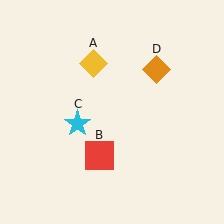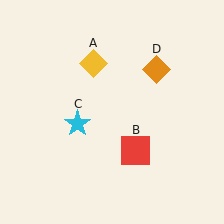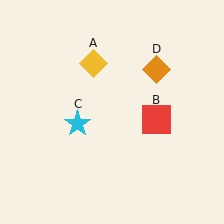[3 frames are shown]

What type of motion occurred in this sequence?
The red square (object B) rotated counterclockwise around the center of the scene.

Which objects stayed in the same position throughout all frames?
Yellow diamond (object A) and cyan star (object C) and orange diamond (object D) remained stationary.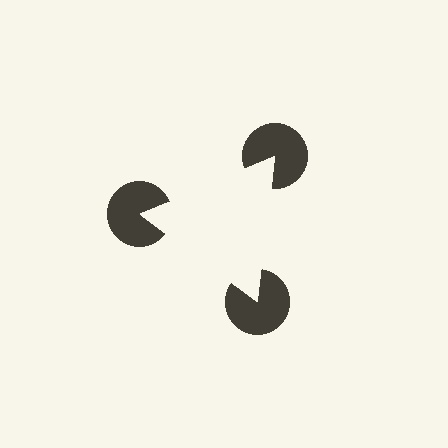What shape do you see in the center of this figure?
An illusory triangle — its edges are inferred from the aligned wedge cuts in the pac-man discs, not physically drawn.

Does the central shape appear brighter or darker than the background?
It typically appears slightly brighter than the background, even though no actual brightness change is drawn.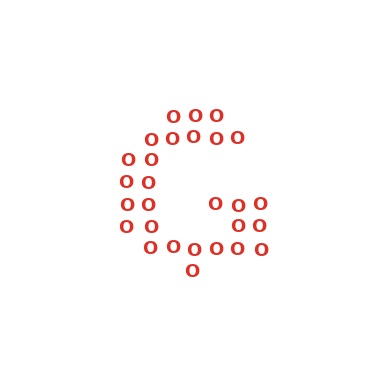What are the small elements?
The small elements are letter O's.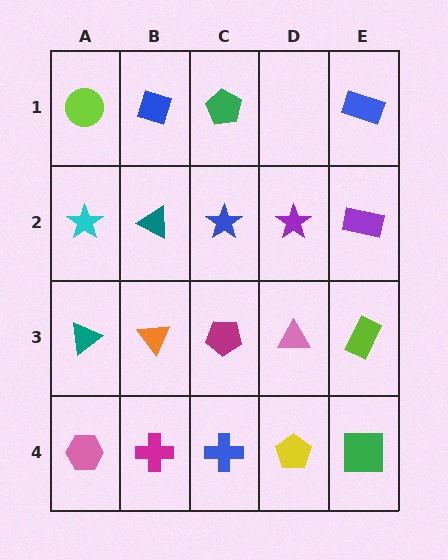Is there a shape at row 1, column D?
No, that cell is empty.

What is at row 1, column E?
A blue rectangle.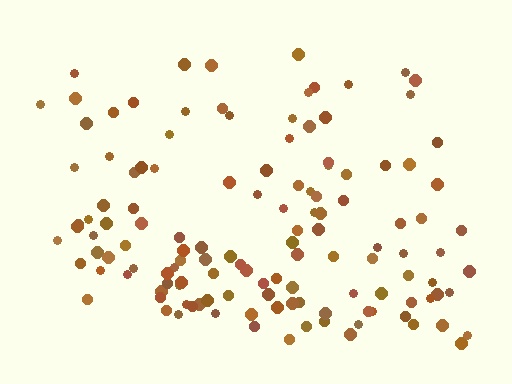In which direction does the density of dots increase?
From top to bottom, with the bottom side densest.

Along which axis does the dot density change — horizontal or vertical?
Vertical.